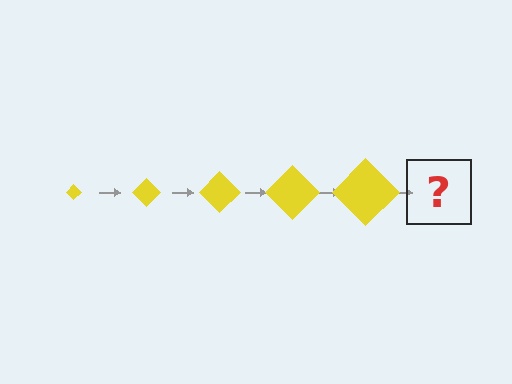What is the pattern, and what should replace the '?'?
The pattern is that the diamond gets progressively larger each step. The '?' should be a yellow diamond, larger than the previous one.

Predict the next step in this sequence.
The next step is a yellow diamond, larger than the previous one.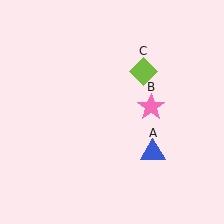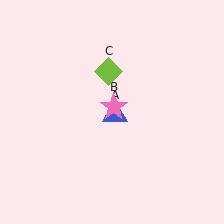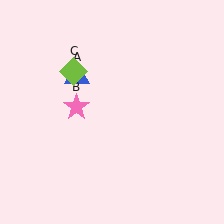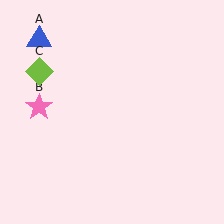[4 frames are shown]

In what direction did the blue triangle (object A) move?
The blue triangle (object A) moved up and to the left.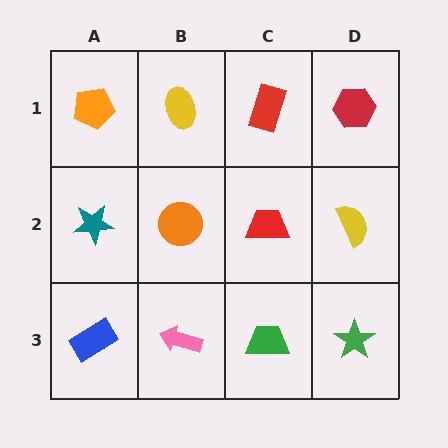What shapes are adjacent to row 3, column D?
A yellow semicircle (row 2, column D), a green trapezoid (row 3, column C).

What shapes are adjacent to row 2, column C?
A red rectangle (row 1, column C), a green trapezoid (row 3, column C), an orange circle (row 2, column B), a yellow semicircle (row 2, column D).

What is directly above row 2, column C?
A red rectangle.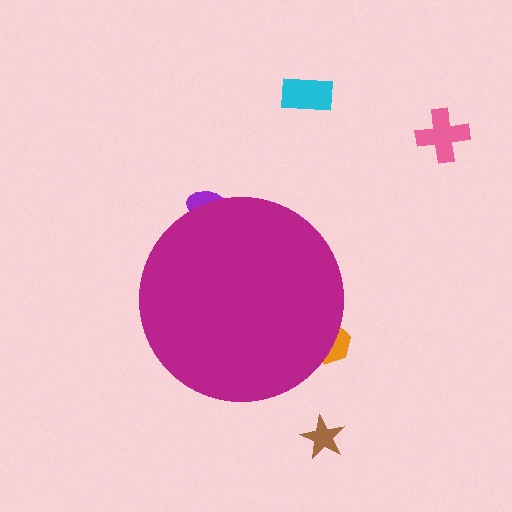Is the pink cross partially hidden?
No, the pink cross is fully visible.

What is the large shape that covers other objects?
A magenta circle.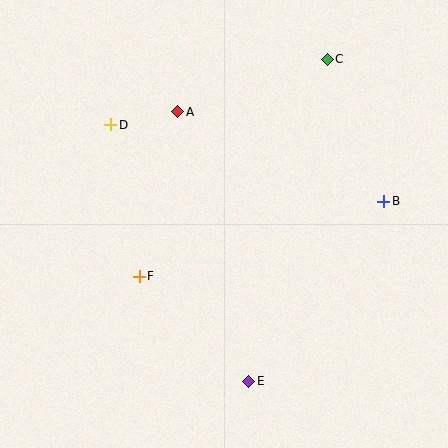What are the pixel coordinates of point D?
Point D is at (111, 125).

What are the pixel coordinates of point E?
Point E is at (249, 381).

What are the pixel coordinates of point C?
Point C is at (327, 59).